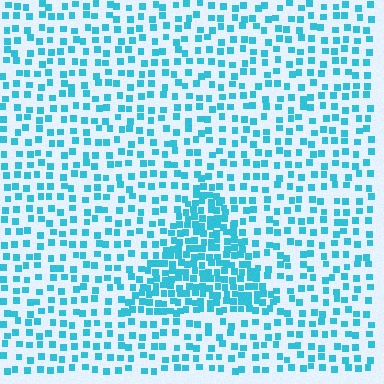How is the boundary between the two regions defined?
The boundary is defined by a change in element density (approximately 2.2x ratio). All elements are the same color, size, and shape.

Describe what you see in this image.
The image contains small cyan elements arranged at two different densities. A triangle-shaped region is visible where the elements are more densely packed than the surrounding area.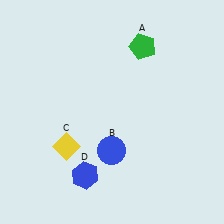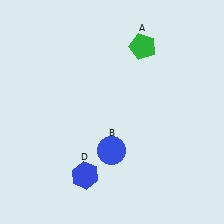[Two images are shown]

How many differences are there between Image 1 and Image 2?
There is 1 difference between the two images.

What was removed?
The yellow diamond (C) was removed in Image 2.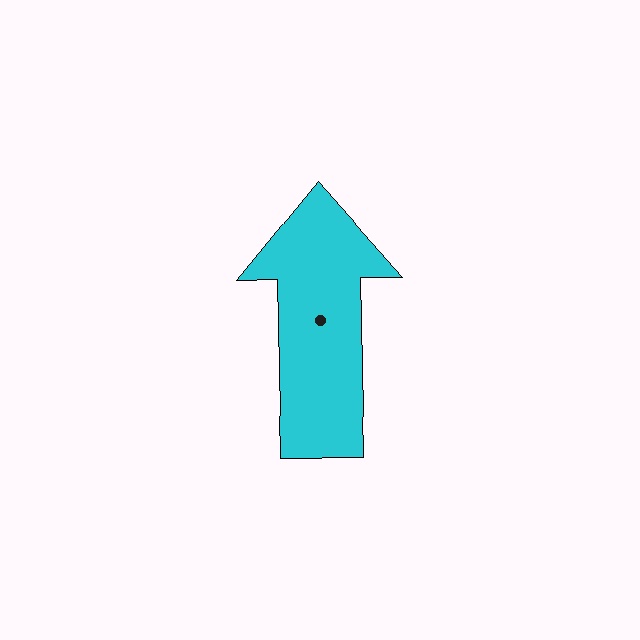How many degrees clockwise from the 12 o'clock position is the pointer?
Approximately 359 degrees.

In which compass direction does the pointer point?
North.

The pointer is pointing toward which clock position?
Roughly 12 o'clock.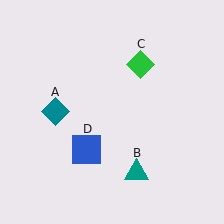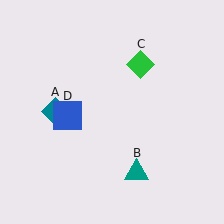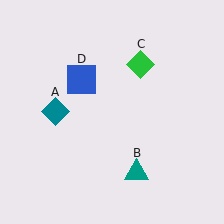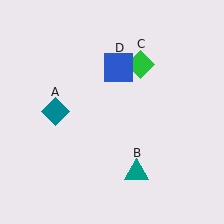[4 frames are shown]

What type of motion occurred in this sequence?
The blue square (object D) rotated clockwise around the center of the scene.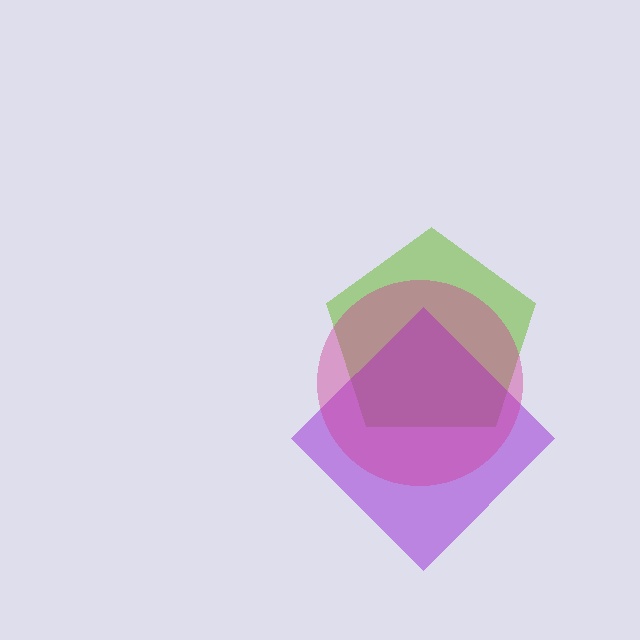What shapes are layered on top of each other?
The layered shapes are: a lime pentagon, a purple diamond, a magenta circle.